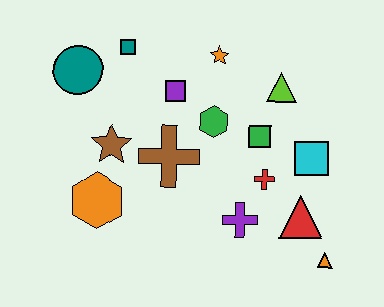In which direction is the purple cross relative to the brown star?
The purple cross is to the right of the brown star.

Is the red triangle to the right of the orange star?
Yes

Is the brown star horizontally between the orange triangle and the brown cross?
No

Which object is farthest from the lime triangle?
The orange hexagon is farthest from the lime triangle.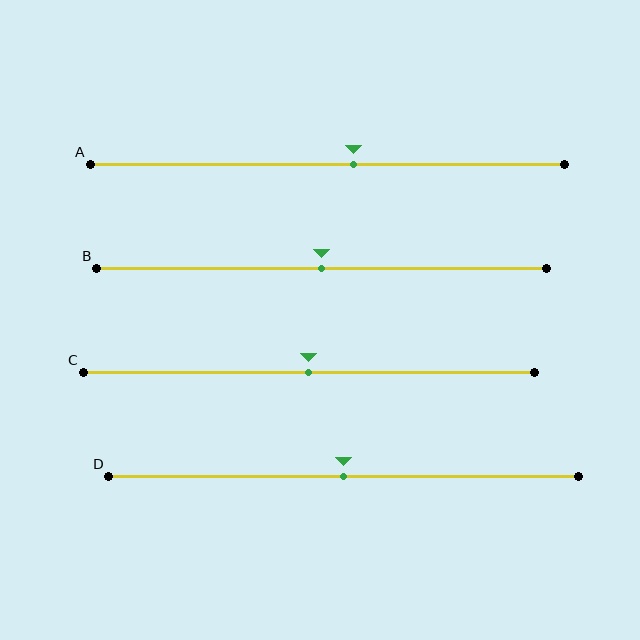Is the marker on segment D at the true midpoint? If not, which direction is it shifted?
Yes, the marker on segment D is at the true midpoint.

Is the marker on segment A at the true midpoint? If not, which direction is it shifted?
No, the marker on segment A is shifted to the right by about 6% of the segment length.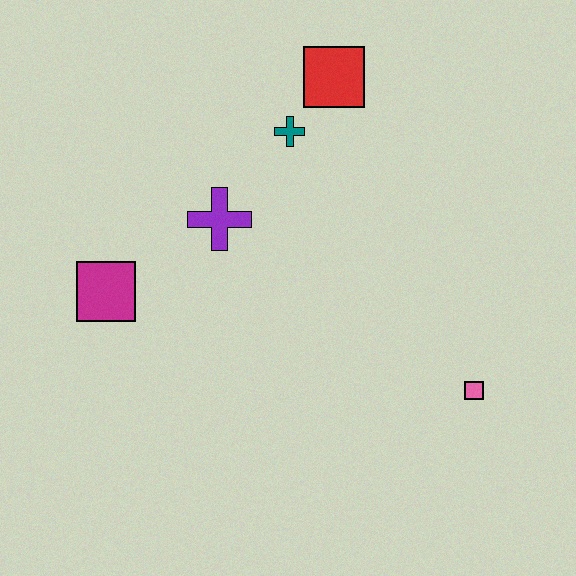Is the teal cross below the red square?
Yes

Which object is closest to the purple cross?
The teal cross is closest to the purple cross.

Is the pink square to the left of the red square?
No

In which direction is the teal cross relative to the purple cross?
The teal cross is above the purple cross.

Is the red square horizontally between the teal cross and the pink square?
Yes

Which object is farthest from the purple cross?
The pink square is farthest from the purple cross.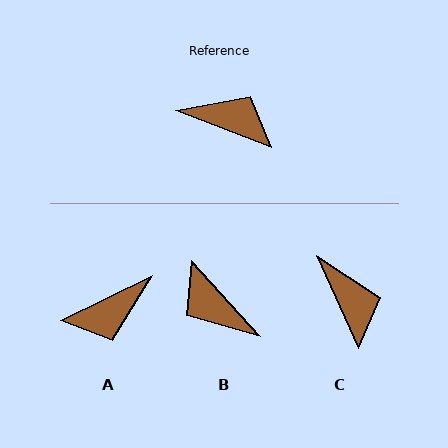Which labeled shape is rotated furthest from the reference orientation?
B, about 153 degrees away.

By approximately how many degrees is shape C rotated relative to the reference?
Approximately 45 degrees clockwise.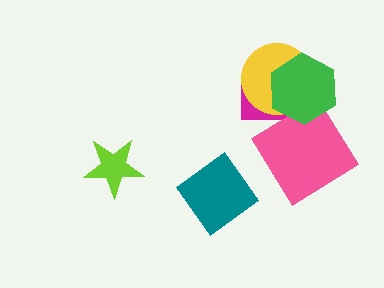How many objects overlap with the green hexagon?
3 objects overlap with the green hexagon.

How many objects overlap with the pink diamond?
2 objects overlap with the pink diamond.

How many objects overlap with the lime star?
0 objects overlap with the lime star.